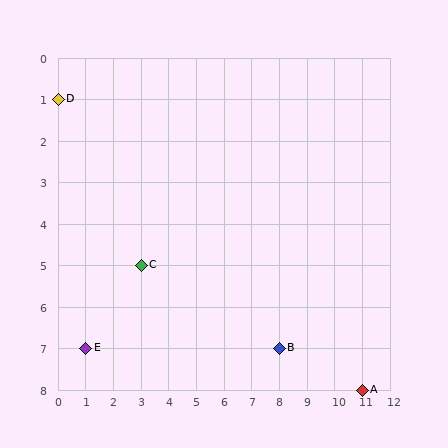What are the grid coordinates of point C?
Point C is at grid coordinates (3, 5).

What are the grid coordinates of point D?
Point D is at grid coordinates (0, 1).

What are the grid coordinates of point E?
Point E is at grid coordinates (1, 7).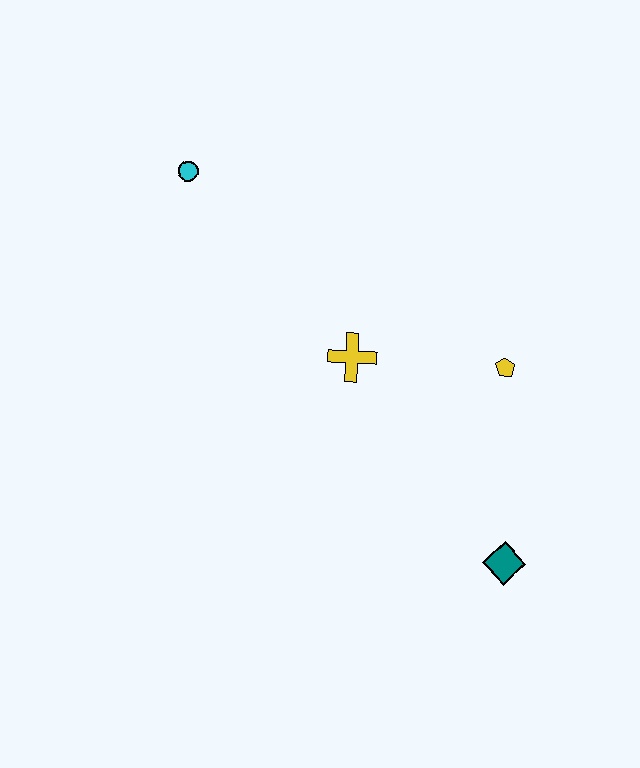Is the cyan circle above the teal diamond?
Yes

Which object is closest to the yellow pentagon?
The yellow cross is closest to the yellow pentagon.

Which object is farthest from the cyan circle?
The teal diamond is farthest from the cyan circle.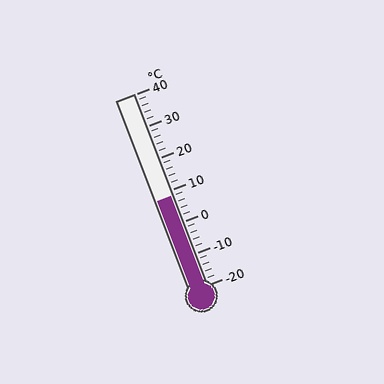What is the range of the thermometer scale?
The thermometer scale ranges from -20°C to 40°C.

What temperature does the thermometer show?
The thermometer shows approximately 8°C.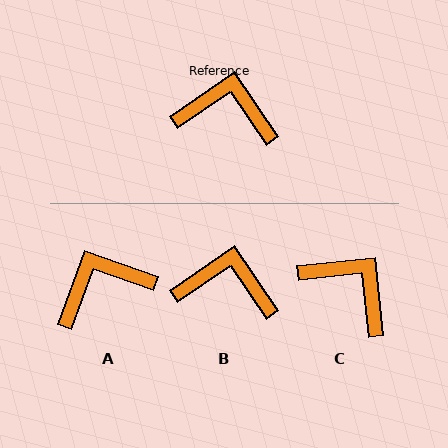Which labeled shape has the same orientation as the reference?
B.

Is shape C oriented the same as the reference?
No, it is off by about 29 degrees.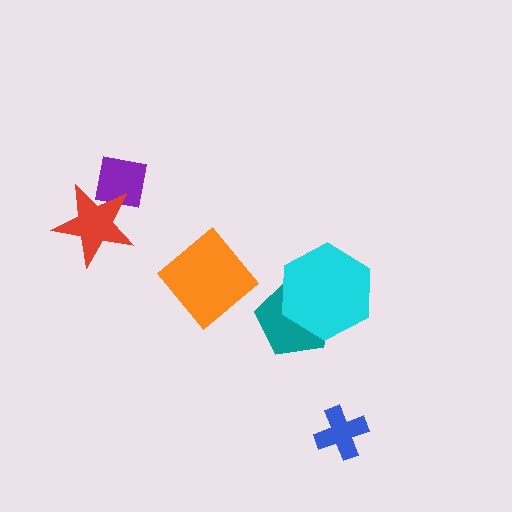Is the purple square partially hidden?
Yes, it is partially covered by another shape.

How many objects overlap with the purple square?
1 object overlaps with the purple square.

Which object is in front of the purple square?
The red star is in front of the purple square.